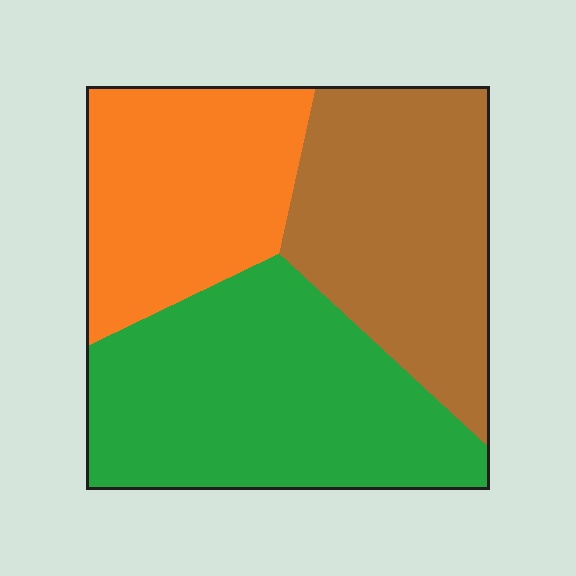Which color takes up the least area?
Orange, at roughly 25%.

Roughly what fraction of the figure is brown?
Brown covers around 30% of the figure.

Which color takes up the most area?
Green, at roughly 40%.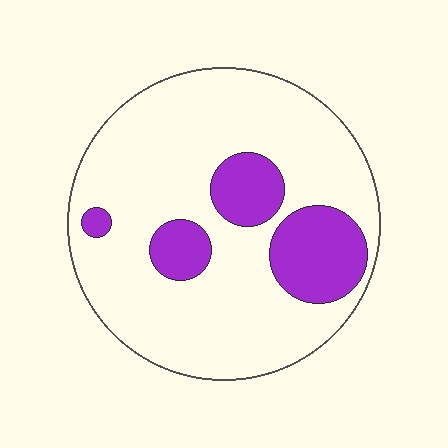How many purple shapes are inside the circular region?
4.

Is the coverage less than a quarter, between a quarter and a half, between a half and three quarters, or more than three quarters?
Less than a quarter.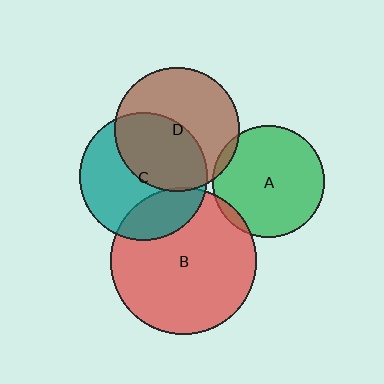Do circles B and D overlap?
Yes.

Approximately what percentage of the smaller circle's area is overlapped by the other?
Approximately 5%.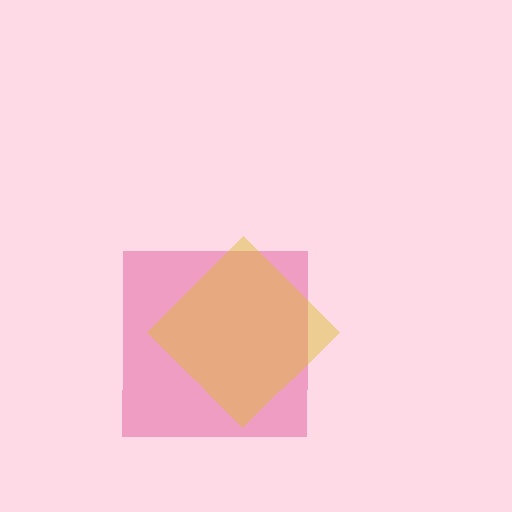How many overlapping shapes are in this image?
There are 2 overlapping shapes in the image.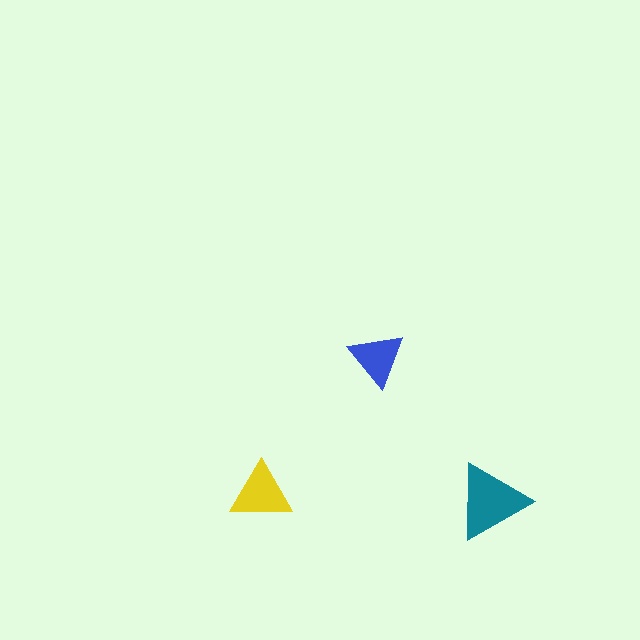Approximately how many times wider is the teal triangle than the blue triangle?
About 1.5 times wider.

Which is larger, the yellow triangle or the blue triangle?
The yellow one.